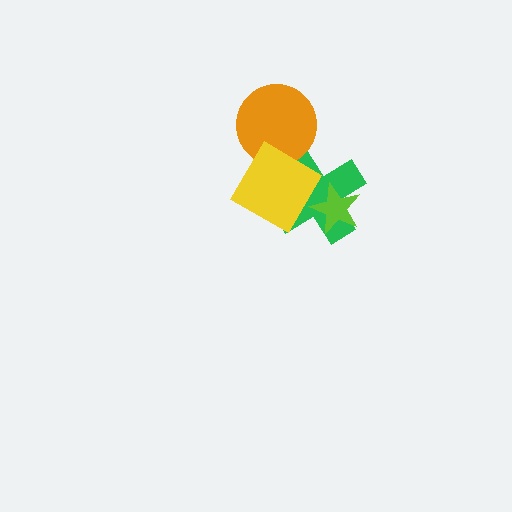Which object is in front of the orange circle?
The yellow diamond is in front of the orange circle.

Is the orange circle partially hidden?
Yes, it is partially covered by another shape.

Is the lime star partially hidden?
No, no other shape covers it.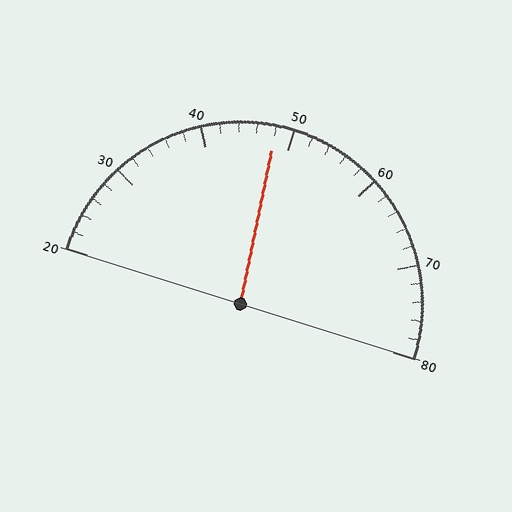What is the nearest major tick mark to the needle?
The nearest major tick mark is 50.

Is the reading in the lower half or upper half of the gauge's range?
The reading is in the lower half of the range (20 to 80).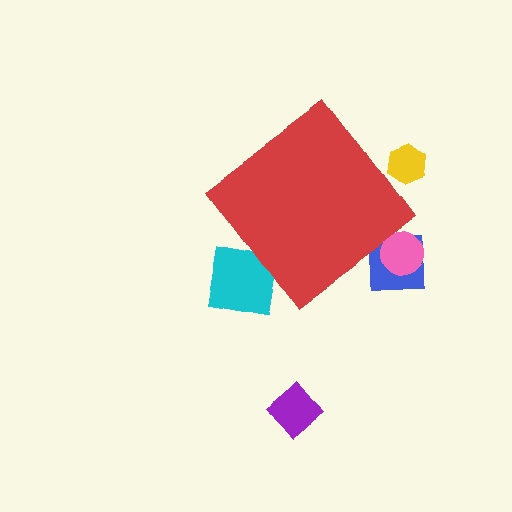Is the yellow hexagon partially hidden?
Yes, the yellow hexagon is partially hidden behind the red diamond.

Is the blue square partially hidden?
Yes, the blue square is partially hidden behind the red diamond.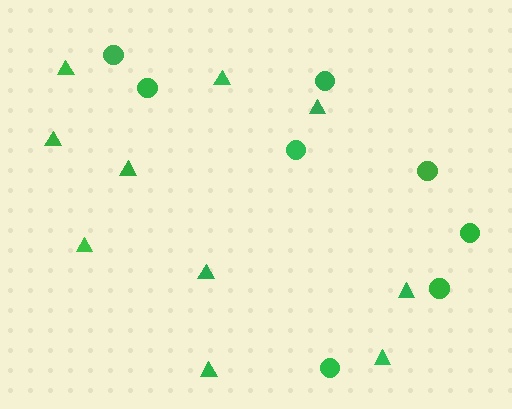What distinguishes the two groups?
There are 2 groups: one group of circles (8) and one group of triangles (10).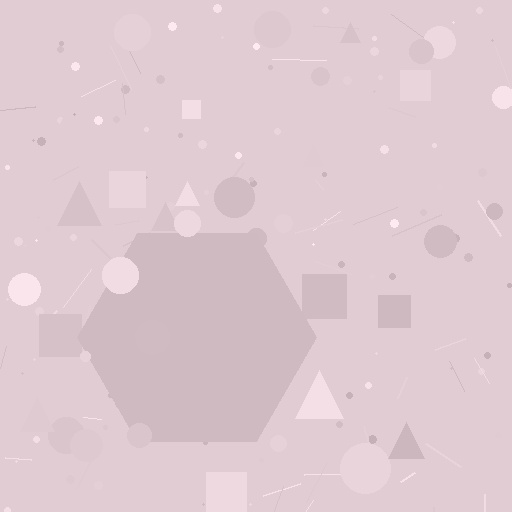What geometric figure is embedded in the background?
A hexagon is embedded in the background.